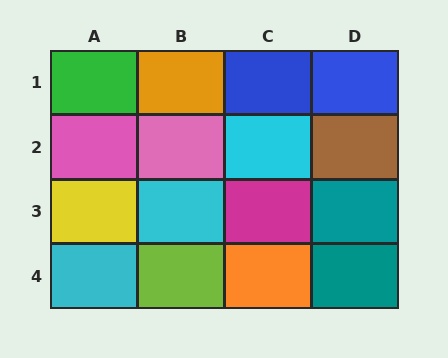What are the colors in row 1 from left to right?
Green, orange, blue, blue.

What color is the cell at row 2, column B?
Pink.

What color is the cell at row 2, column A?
Pink.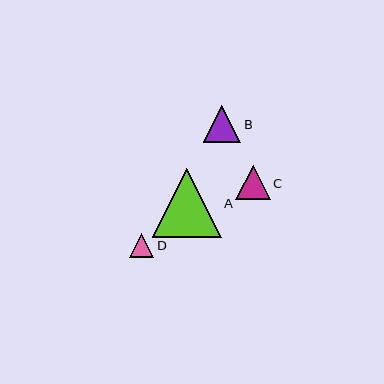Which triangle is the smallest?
Triangle D is the smallest with a size of approximately 24 pixels.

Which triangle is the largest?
Triangle A is the largest with a size of approximately 69 pixels.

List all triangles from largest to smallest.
From largest to smallest: A, B, C, D.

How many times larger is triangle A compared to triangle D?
Triangle A is approximately 2.9 times the size of triangle D.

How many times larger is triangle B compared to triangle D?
Triangle B is approximately 1.5 times the size of triangle D.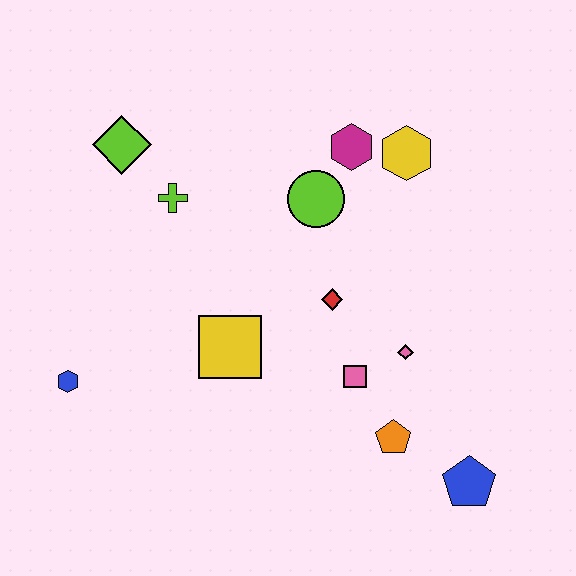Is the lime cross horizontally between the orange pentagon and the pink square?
No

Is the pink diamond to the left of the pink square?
No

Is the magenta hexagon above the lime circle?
Yes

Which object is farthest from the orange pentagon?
The lime diamond is farthest from the orange pentagon.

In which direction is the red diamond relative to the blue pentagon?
The red diamond is above the blue pentagon.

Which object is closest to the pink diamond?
The pink square is closest to the pink diamond.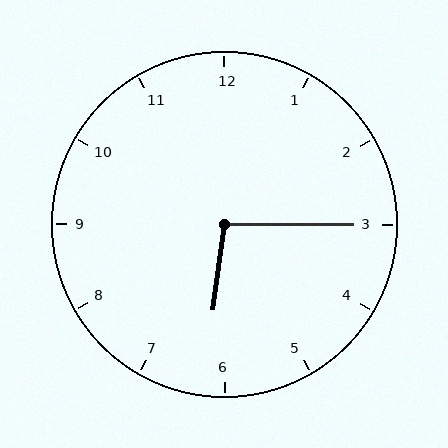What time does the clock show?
6:15.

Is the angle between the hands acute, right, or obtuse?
It is obtuse.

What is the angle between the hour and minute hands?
Approximately 98 degrees.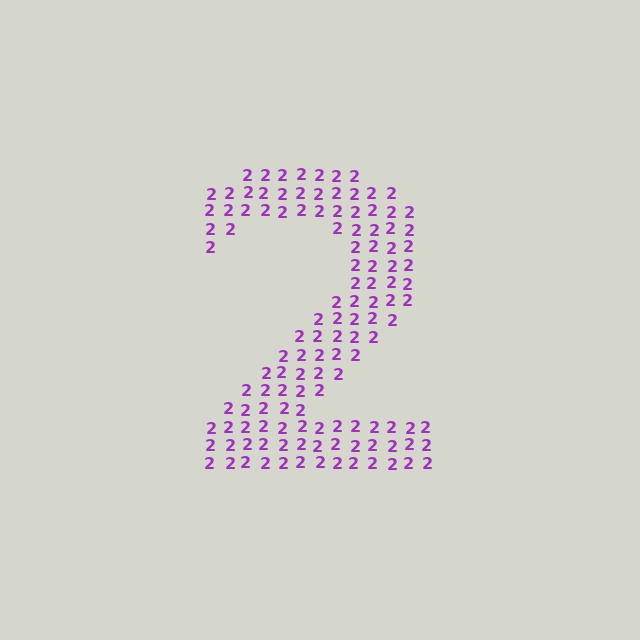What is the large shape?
The large shape is the digit 2.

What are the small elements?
The small elements are digit 2's.